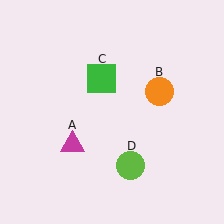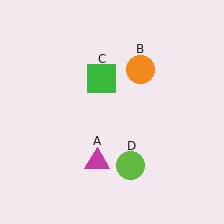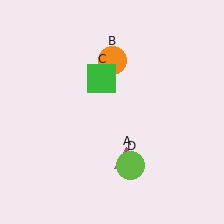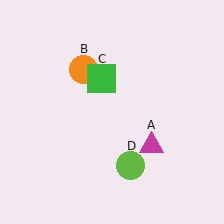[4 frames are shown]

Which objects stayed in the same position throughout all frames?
Green square (object C) and lime circle (object D) remained stationary.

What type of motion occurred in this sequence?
The magenta triangle (object A), orange circle (object B) rotated counterclockwise around the center of the scene.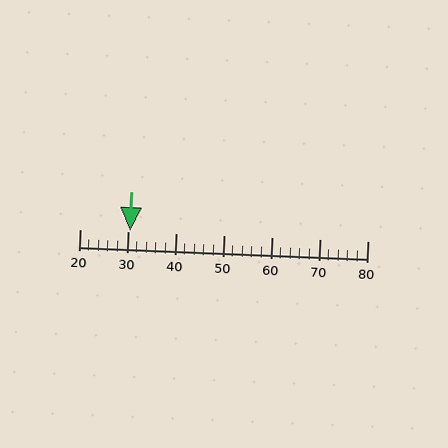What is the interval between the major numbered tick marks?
The major tick marks are spaced 10 units apart.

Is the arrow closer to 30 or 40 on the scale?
The arrow is closer to 30.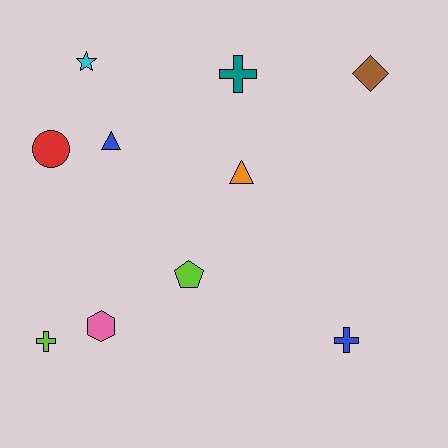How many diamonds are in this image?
There is 1 diamond.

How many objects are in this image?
There are 10 objects.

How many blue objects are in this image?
There are 2 blue objects.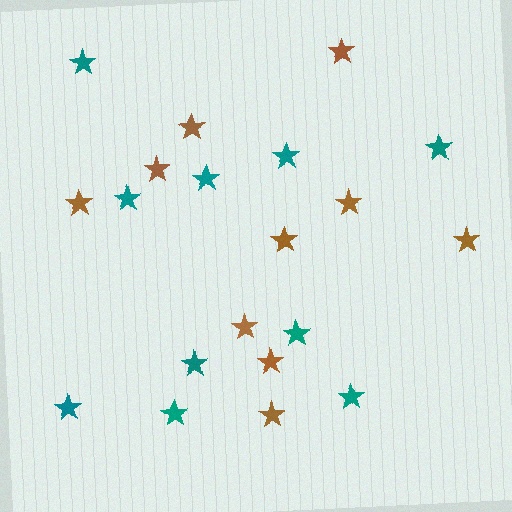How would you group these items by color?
There are 2 groups: one group of teal stars (10) and one group of brown stars (10).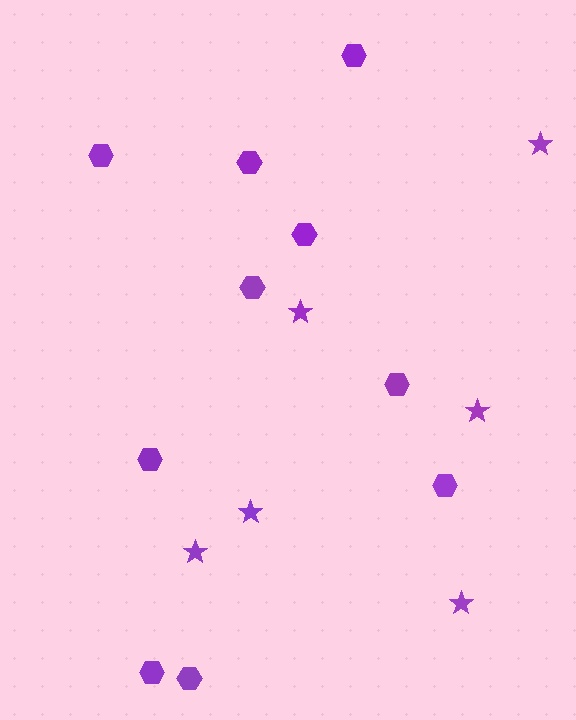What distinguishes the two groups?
There are 2 groups: one group of hexagons (10) and one group of stars (6).